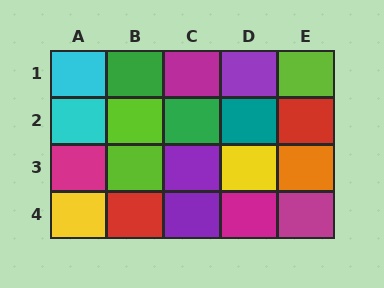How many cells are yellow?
2 cells are yellow.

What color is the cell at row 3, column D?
Yellow.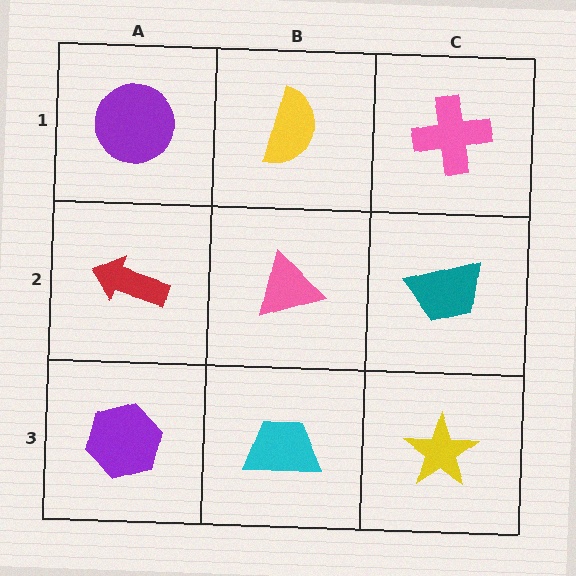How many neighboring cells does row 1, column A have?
2.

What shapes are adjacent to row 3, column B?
A pink triangle (row 2, column B), a purple hexagon (row 3, column A), a yellow star (row 3, column C).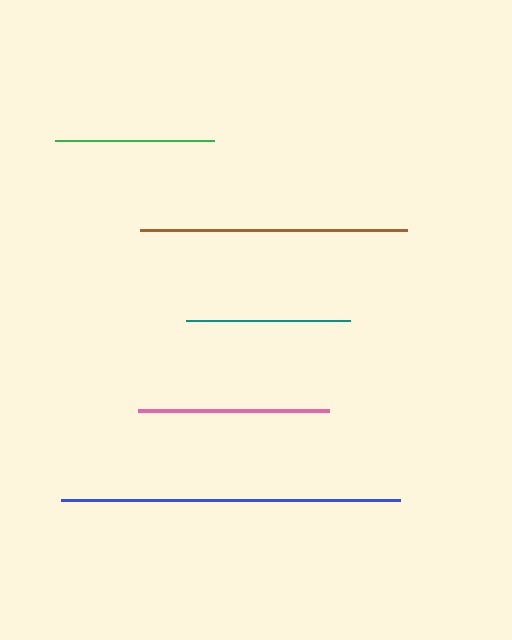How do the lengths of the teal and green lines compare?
The teal and green lines are approximately the same length.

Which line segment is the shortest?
The green line is the shortest at approximately 158 pixels.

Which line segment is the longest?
The blue line is the longest at approximately 339 pixels.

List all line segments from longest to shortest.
From longest to shortest: blue, brown, pink, teal, green.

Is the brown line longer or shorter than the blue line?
The blue line is longer than the brown line.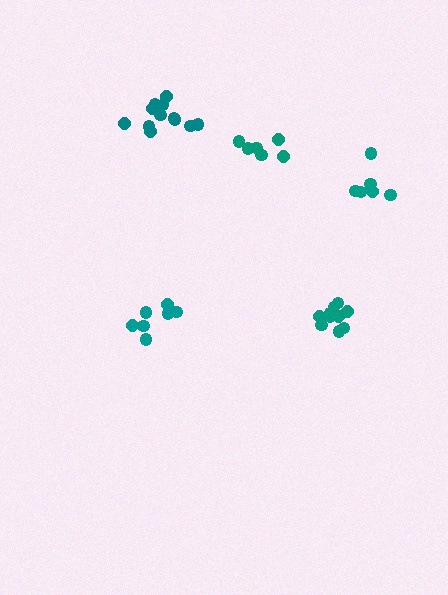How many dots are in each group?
Group 1: 10 dots, Group 2: 6 dots, Group 3: 7 dots, Group 4: 12 dots, Group 5: 6 dots (41 total).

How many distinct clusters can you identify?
There are 5 distinct clusters.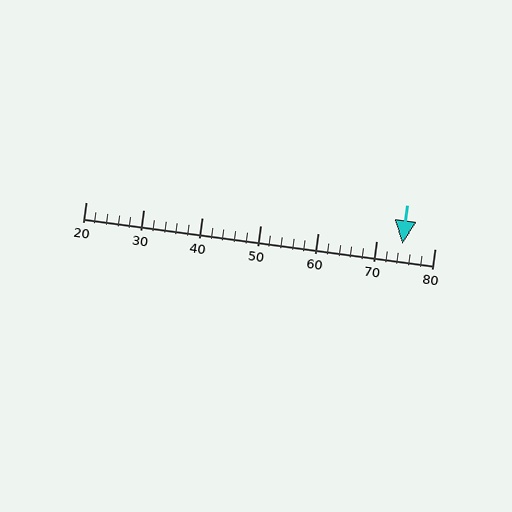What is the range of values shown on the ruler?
The ruler shows values from 20 to 80.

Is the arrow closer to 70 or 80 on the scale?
The arrow is closer to 70.